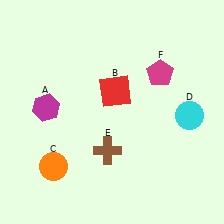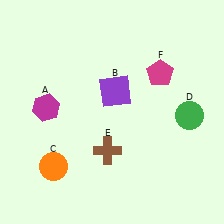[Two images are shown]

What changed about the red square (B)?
In Image 1, B is red. In Image 2, it changed to purple.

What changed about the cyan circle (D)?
In Image 1, D is cyan. In Image 2, it changed to green.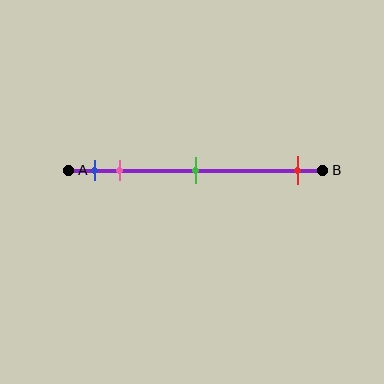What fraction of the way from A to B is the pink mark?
The pink mark is approximately 20% (0.2) of the way from A to B.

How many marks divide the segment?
There are 4 marks dividing the segment.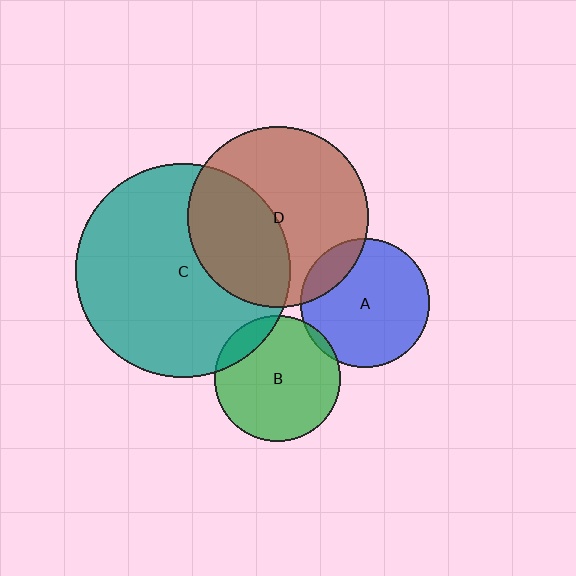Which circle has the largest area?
Circle C (teal).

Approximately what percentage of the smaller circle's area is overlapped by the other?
Approximately 5%.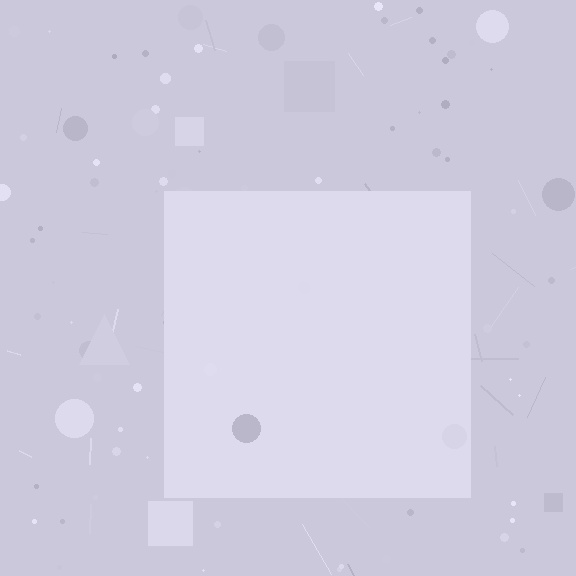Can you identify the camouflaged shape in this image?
The camouflaged shape is a square.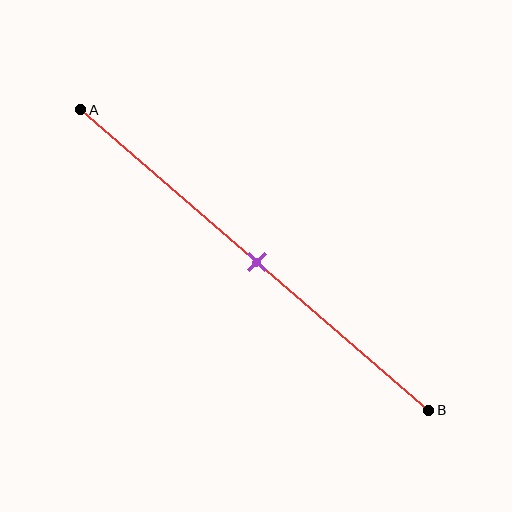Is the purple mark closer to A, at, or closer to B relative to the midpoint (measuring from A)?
The purple mark is approximately at the midpoint of segment AB.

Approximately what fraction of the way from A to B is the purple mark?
The purple mark is approximately 50% of the way from A to B.